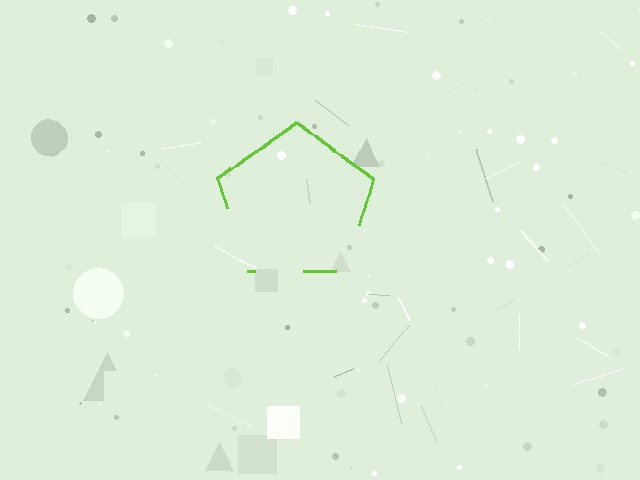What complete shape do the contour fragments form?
The contour fragments form a pentagon.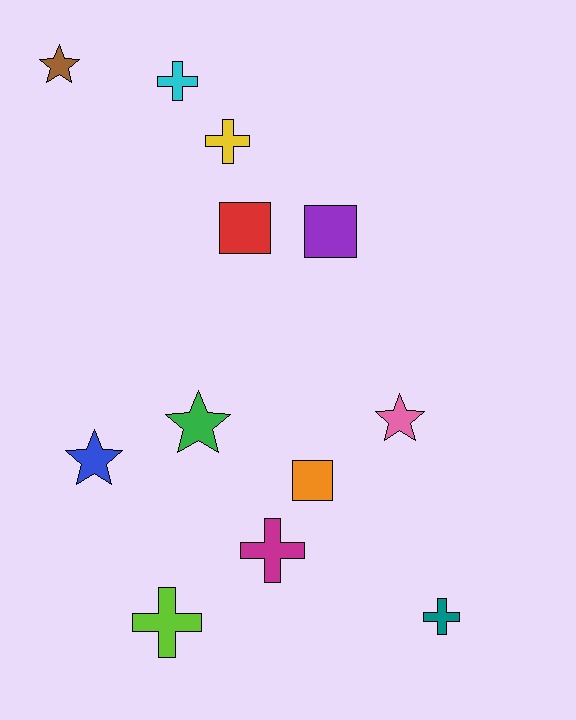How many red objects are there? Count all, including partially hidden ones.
There is 1 red object.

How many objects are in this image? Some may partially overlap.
There are 12 objects.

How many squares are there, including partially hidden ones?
There are 3 squares.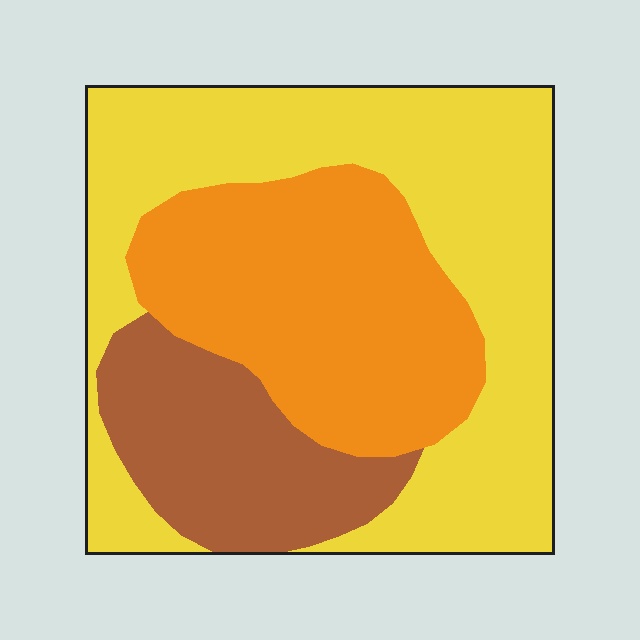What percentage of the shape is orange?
Orange takes up between a quarter and a half of the shape.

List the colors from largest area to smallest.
From largest to smallest: yellow, orange, brown.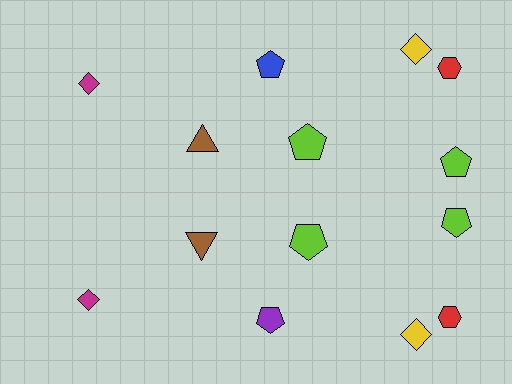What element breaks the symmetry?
The purple pentagon on the bottom side breaks the symmetry — its mirror counterpart is blue.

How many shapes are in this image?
There are 14 shapes in this image.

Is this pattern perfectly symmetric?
No, the pattern is not perfectly symmetric. The purple pentagon on the bottom side breaks the symmetry — its mirror counterpart is blue.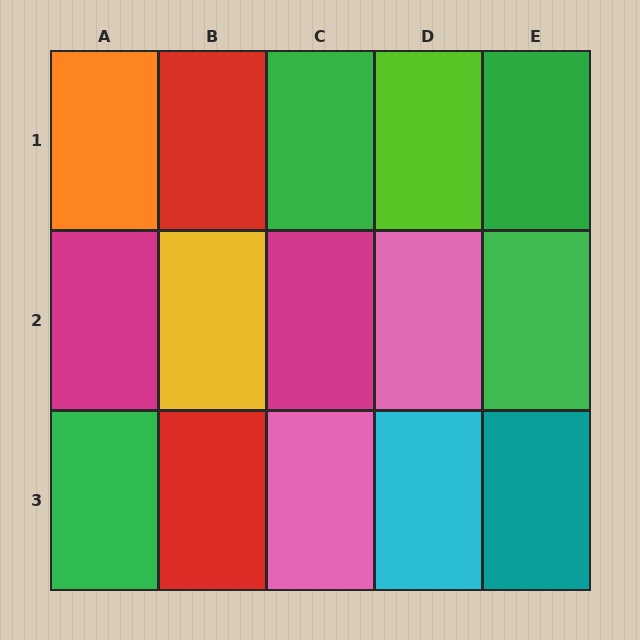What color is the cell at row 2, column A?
Magenta.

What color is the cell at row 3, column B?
Red.